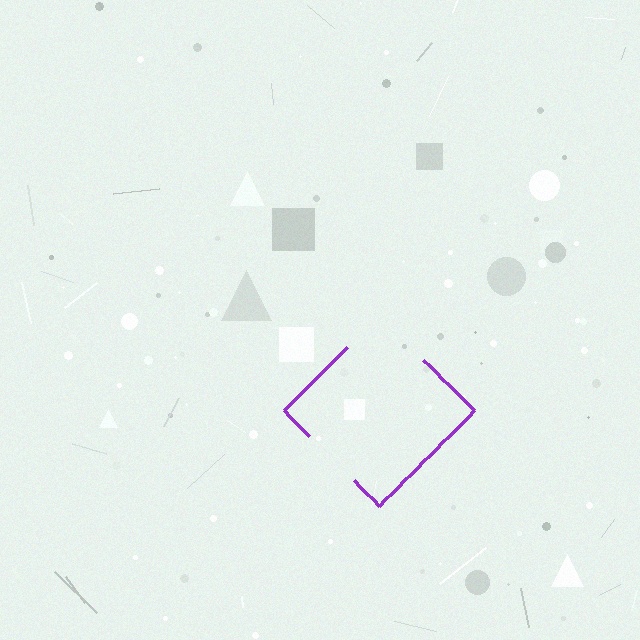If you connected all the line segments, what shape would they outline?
They would outline a diamond.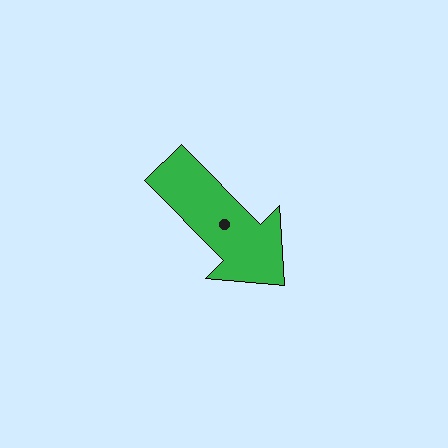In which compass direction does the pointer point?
Southeast.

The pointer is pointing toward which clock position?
Roughly 5 o'clock.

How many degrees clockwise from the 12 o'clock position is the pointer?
Approximately 135 degrees.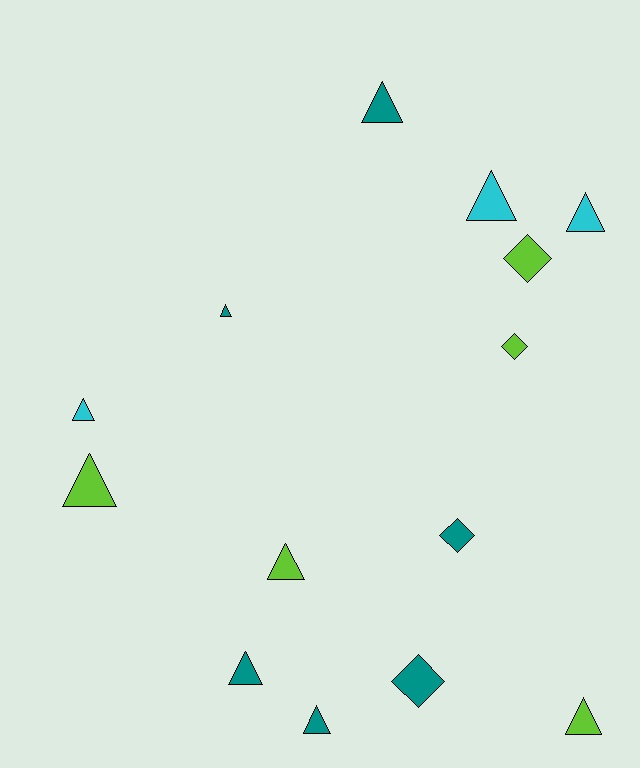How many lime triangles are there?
There are 3 lime triangles.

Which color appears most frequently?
Teal, with 6 objects.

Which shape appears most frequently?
Triangle, with 10 objects.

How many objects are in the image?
There are 14 objects.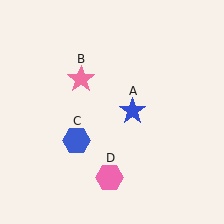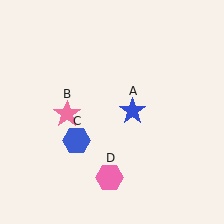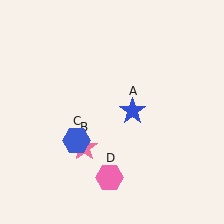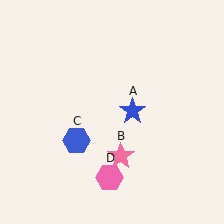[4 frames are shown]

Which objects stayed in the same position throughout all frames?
Blue star (object A) and blue hexagon (object C) and pink hexagon (object D) remained stationary.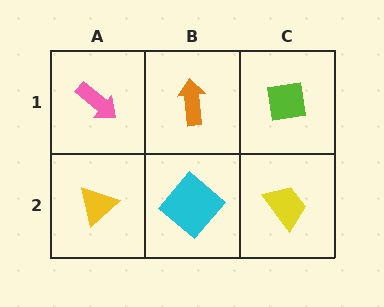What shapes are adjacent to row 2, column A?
A pink arrow (row 1, column A), a cyan diamond (row 2, column B).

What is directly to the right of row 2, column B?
A yellow trapezoid.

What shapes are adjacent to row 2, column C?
A lime square (row 1, column C), a cyan diamond (row 2, column B).